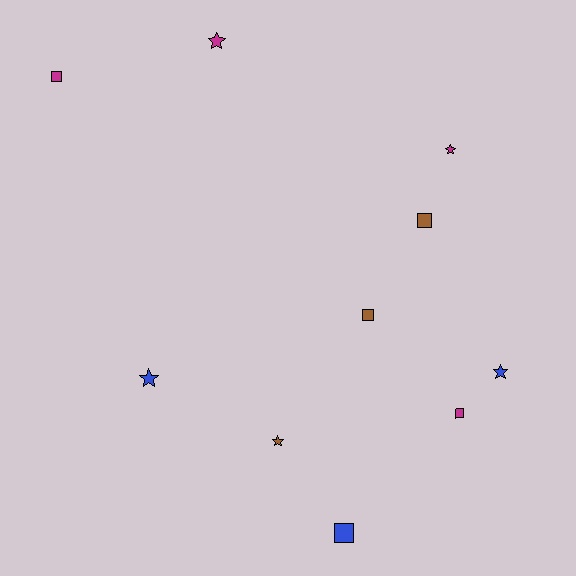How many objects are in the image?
There are 10 objects.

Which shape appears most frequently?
Square, with 5 objects.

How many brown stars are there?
There is 1 brown star.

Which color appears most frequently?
Magenta, with 4 objects.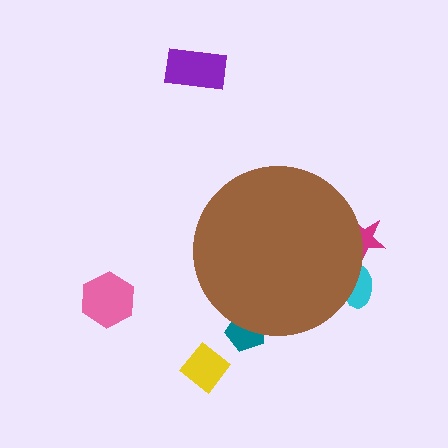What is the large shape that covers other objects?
A brown circle.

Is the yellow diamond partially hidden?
No, the yellow diamond is fully visible.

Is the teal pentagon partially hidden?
Yes, the teal pentagon is partially hidden behind the brown circle.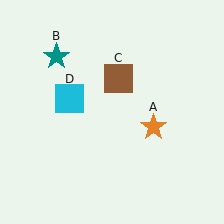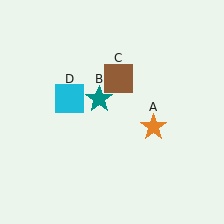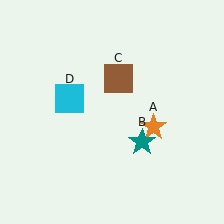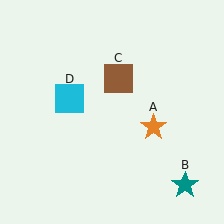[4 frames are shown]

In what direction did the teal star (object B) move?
The teal star (object B) moved down and to the right.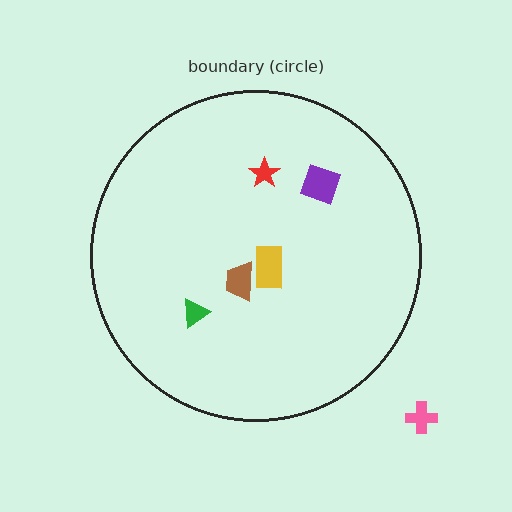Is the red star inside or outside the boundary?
Inside.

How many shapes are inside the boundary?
5 inside, 1 outside.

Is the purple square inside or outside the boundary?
Inside.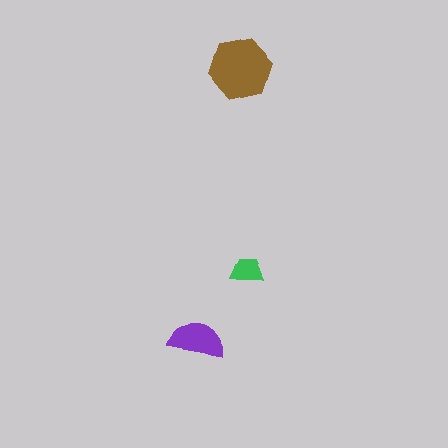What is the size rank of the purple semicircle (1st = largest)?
2nd.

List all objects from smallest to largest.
The green trapezoid, the purple semicircle, the brown hexagon.